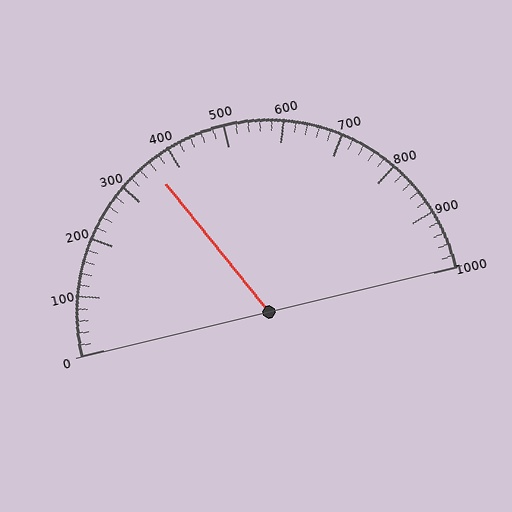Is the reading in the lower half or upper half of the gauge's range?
The reading is in the lower half of the range (0 to 1000).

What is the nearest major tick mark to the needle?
The nearest major tick mark is 400.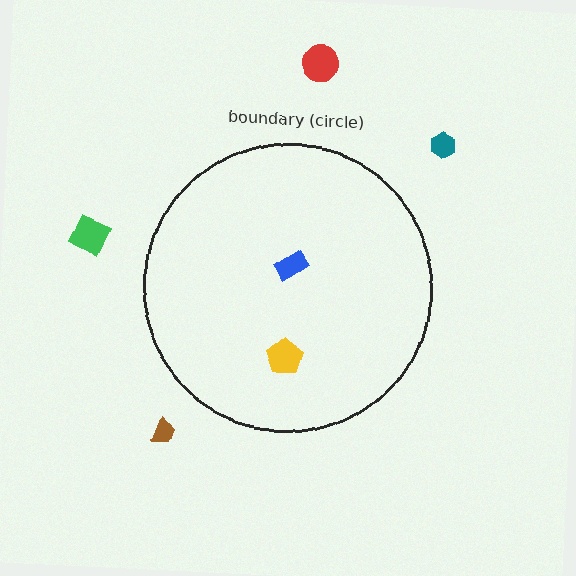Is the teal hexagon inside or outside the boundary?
Outside.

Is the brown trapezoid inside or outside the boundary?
Outside.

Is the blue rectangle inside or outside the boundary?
Inside.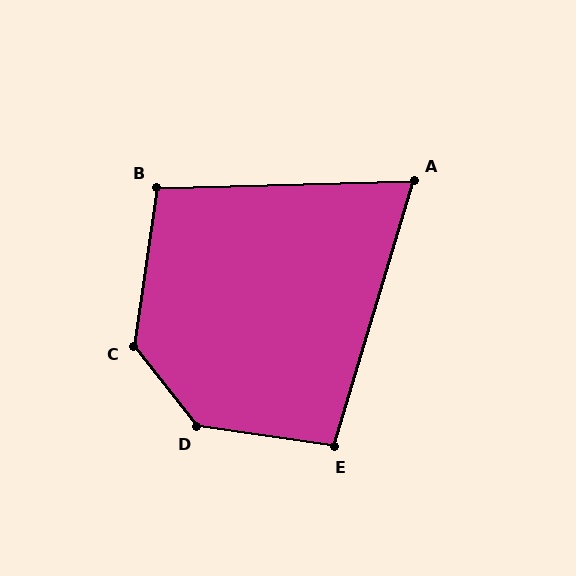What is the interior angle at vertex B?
Approximately 100 degrees (obtuse).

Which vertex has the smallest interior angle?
A, at approximately 72 degrees.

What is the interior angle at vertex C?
Approximately 133 degrees (obtuse).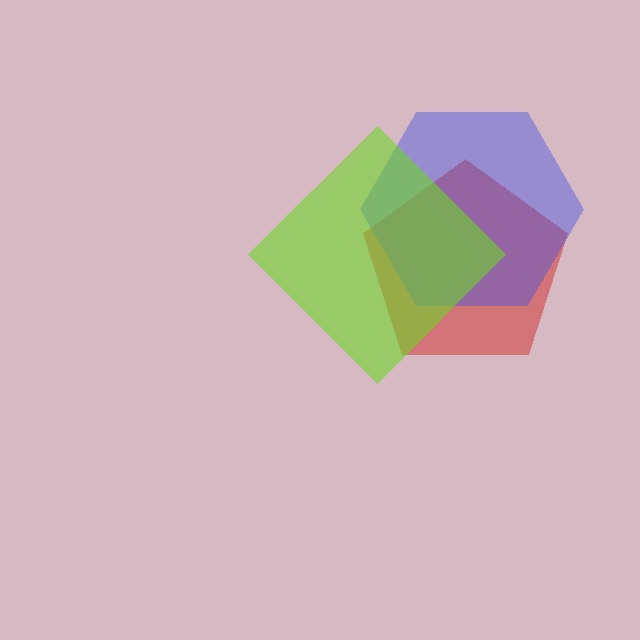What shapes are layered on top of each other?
The layered shapes are: a red pentagon, a blue hexagon, a lime diamond.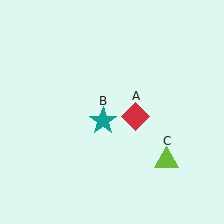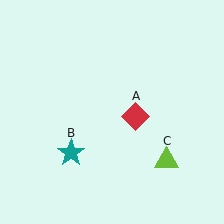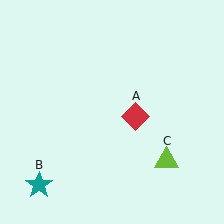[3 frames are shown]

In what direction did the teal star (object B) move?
The teal star (object B) moved down and to the left.